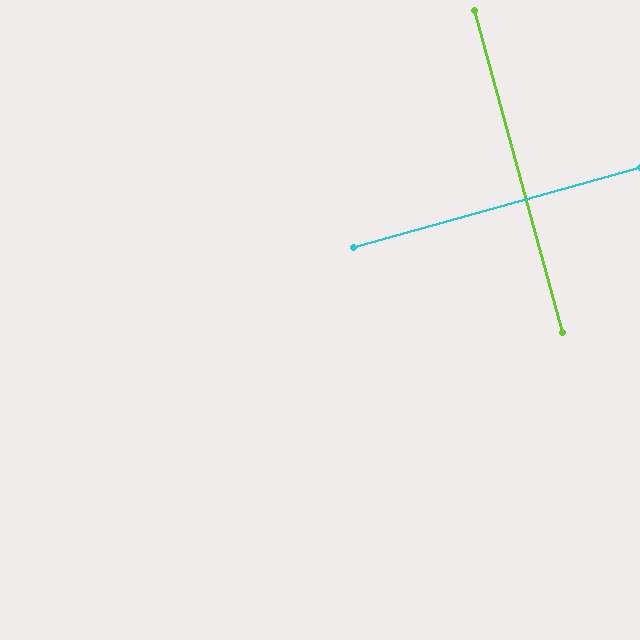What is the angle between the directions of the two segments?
Approximately 90 degrees.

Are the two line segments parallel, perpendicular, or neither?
Perpendicular — they meet at approximately 90°.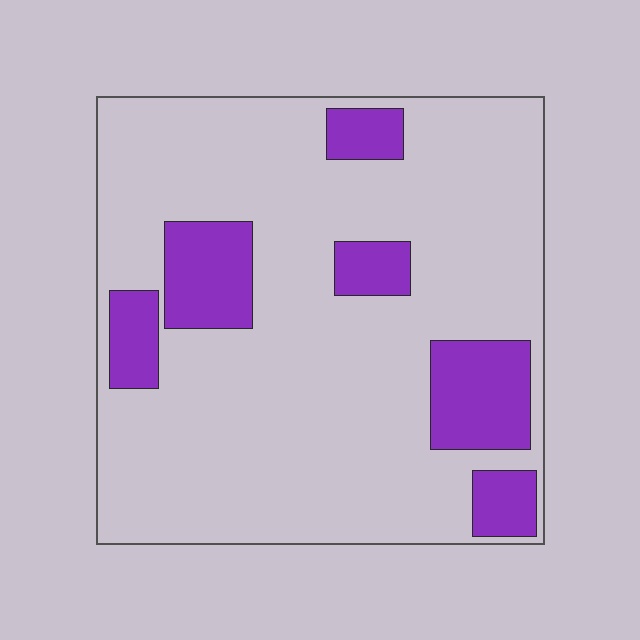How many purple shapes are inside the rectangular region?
6.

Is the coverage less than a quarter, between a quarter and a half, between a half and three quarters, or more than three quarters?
Less than a quarter.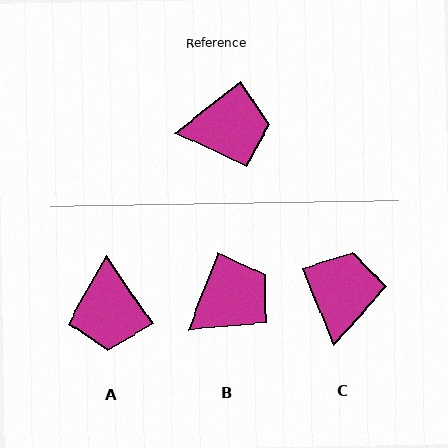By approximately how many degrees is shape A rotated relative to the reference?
Approximately 94 degrees clockwise.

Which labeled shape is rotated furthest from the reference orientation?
A, about 94 degrees away.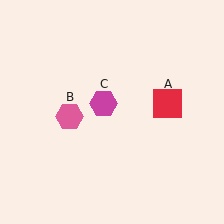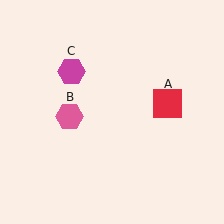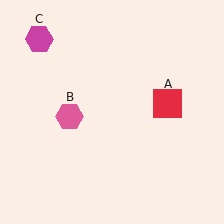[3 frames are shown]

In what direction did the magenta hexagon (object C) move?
The magenta hexagon (object C) moved up and to the left.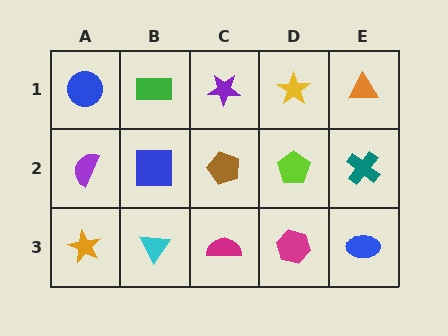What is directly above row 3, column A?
A purple semicircle.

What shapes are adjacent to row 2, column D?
A yellow star (row 1, column D), a magenta hexagon (row 3, column D), a brown pentagon (row 2, column C), a teal cross (row 2, column E).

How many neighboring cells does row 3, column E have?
2.